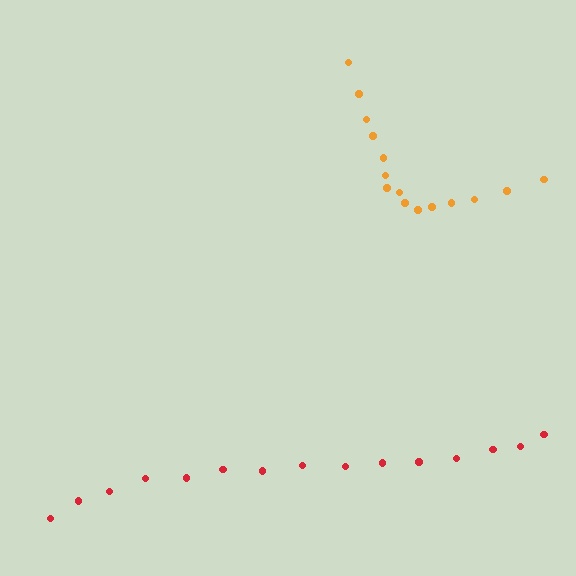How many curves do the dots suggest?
There are 2 distinct paths.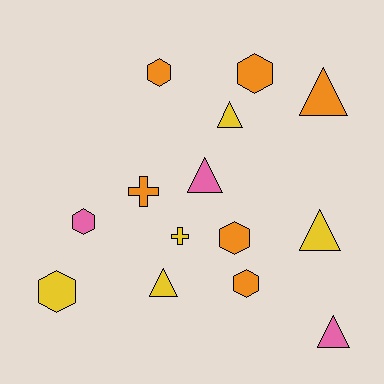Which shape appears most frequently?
Triangle, with 6 objects.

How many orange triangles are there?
There is 1 orange triangle.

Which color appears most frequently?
Orange, with 6 objects.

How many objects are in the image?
There are 14 objects.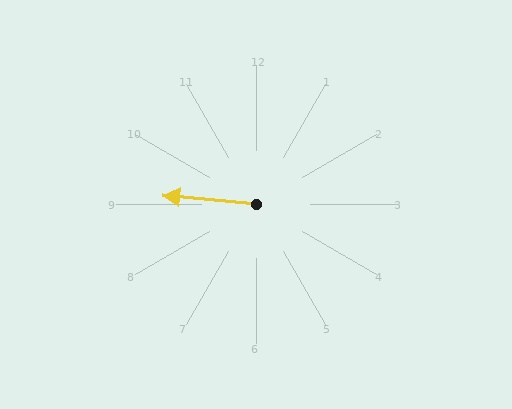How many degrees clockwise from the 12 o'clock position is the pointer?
Approximately 275 degrees.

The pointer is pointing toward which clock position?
Roughly 9 o'clock.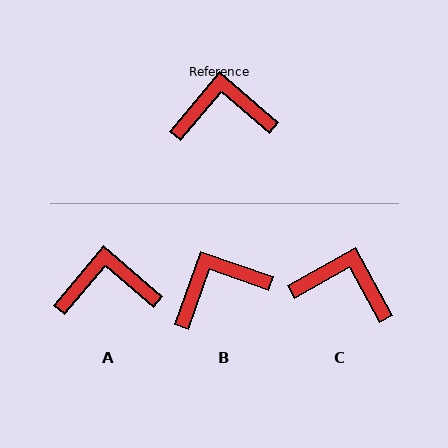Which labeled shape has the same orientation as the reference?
A.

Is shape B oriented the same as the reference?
No, it is off by about 21 degrees.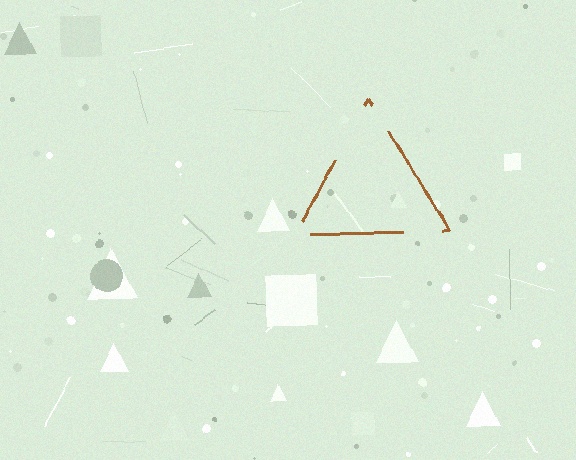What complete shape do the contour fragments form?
The contour fragments form a triangle.